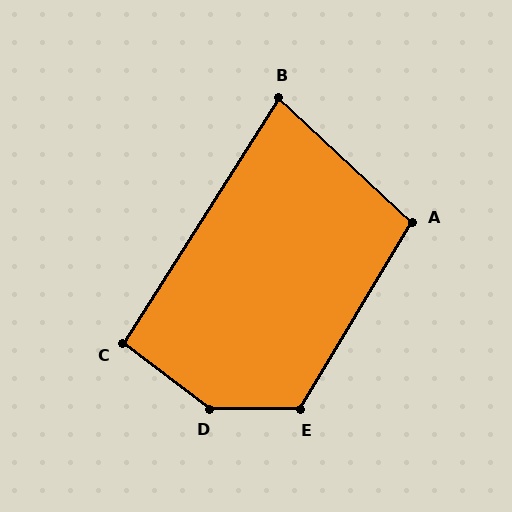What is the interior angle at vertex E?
Approximately 121 degrees (obtuse).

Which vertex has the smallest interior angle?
B, at approximately 79 degrees.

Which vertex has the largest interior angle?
D, at approximately 143 degrees.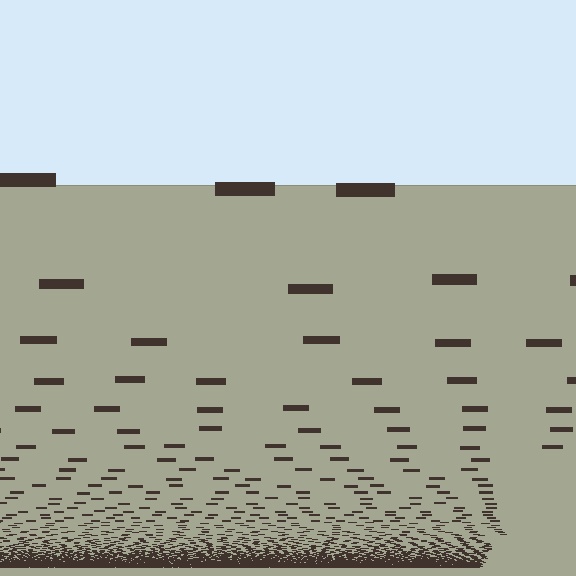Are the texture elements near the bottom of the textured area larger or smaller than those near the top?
Smaller. The gradient is inverted — elements near the bottom are smaller and denser.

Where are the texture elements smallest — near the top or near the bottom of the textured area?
Near the bottom.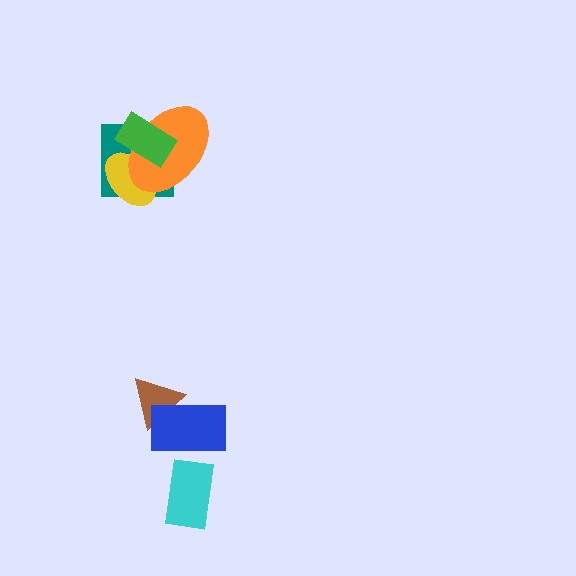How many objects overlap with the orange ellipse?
3 objects overlap with the orange ellipse.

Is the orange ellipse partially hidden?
Yes, it is partially covered by another shape.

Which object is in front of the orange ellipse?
The green rectangle is in front of the orange ellipse.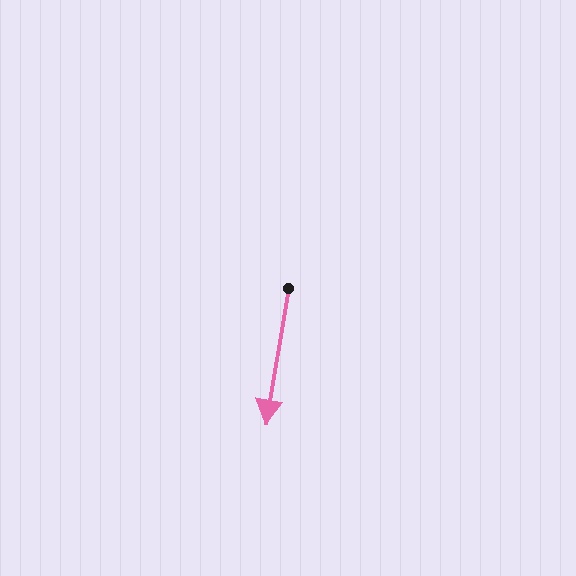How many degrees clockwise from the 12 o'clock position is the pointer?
Approximately 189 degrees.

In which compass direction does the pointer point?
South.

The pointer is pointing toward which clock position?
Roughly 6 o'clock.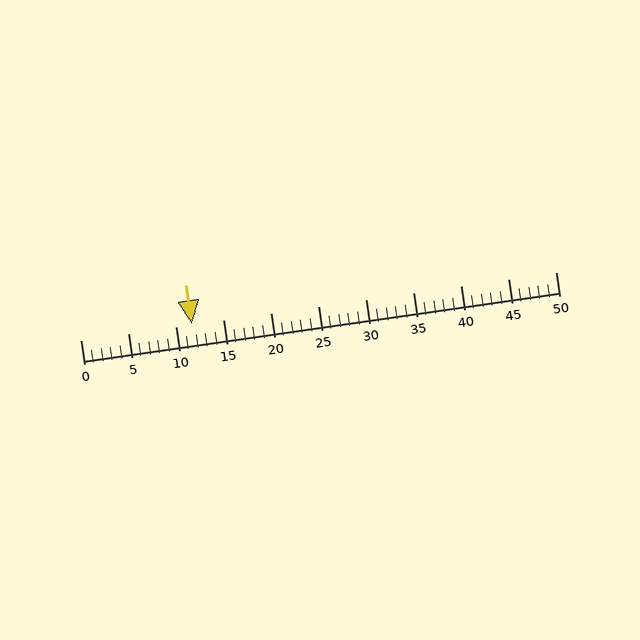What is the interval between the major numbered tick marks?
The major tick marks are spaced 5 units apart.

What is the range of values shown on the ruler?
The ruler shows values from 0 to 50.